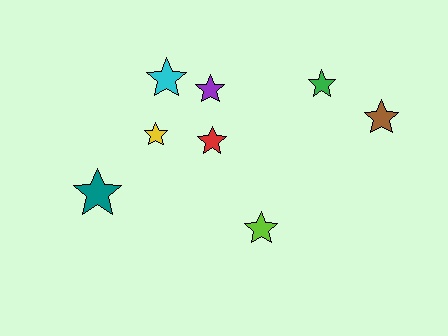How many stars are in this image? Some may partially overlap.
There are 8 stars.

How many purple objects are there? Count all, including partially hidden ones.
There is 1 purple object.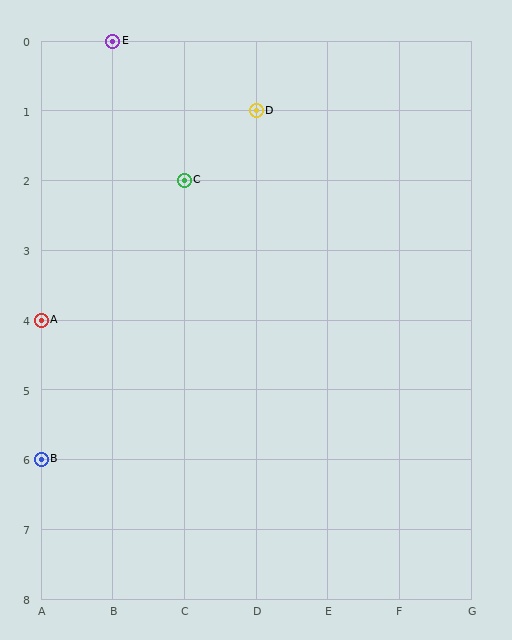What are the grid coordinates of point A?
Point A is at grid coordinates (A, 4).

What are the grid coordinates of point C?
Point C is at grid coordinates (C, 2).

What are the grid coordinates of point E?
Point E is at grid coordinates (B, 0).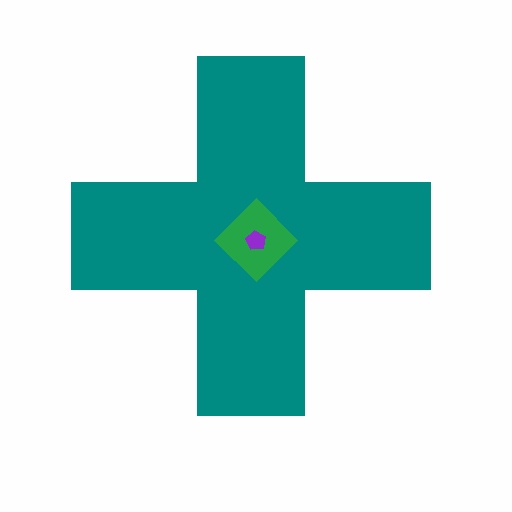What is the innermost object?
The purple pentagon.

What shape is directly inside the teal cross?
The green diamond.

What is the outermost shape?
The teal cross.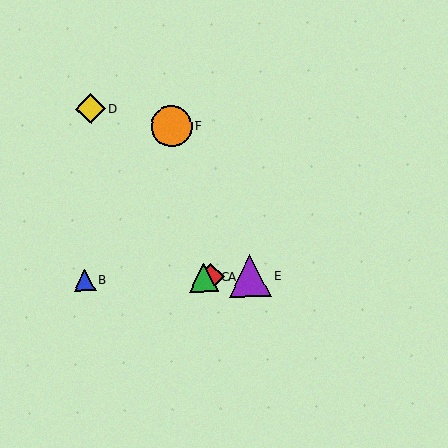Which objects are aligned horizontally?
Objects A, B, C, E are aligned horizontally.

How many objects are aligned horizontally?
4 objects (A, B, C, E) are aligned horizontally.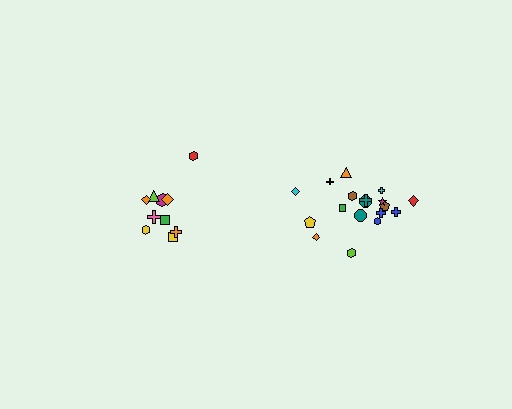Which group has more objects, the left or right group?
The right group.